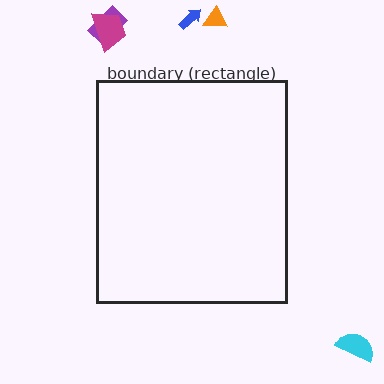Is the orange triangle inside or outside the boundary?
Outside.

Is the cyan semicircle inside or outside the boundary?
Outside.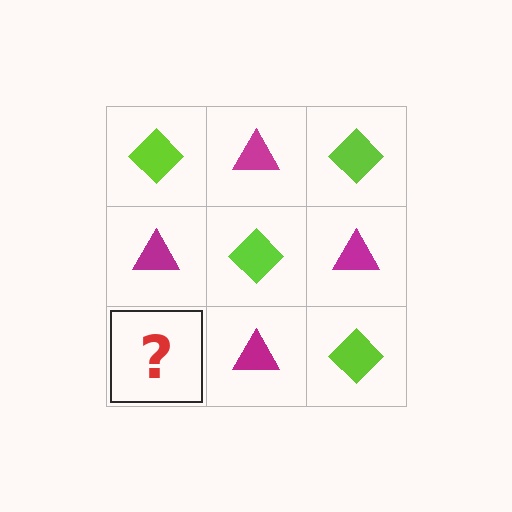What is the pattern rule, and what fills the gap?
The rule is that it alternates lime diamond and magenta triangle in a checkerboard pattern. The gap should be filled with a lime diamond.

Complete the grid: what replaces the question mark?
The question mark should be replaced with a lime diamond.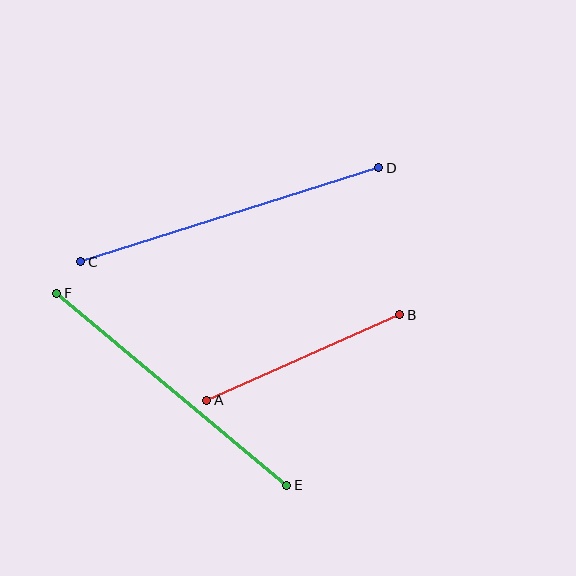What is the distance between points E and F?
The distance is approximately 299 pixels.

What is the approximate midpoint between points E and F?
The midpoint is at approximately (172, 389) pixels.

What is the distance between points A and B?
The distance is approximately 211 pixels.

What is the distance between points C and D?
The distance is approximately 312 pixels.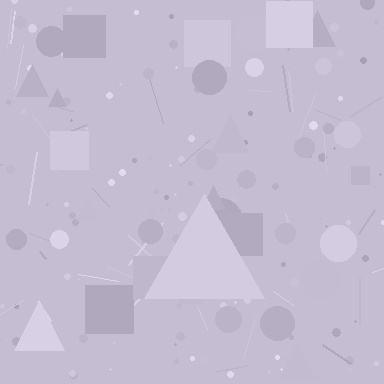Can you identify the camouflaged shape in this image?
The camouflaged shape is a triangle.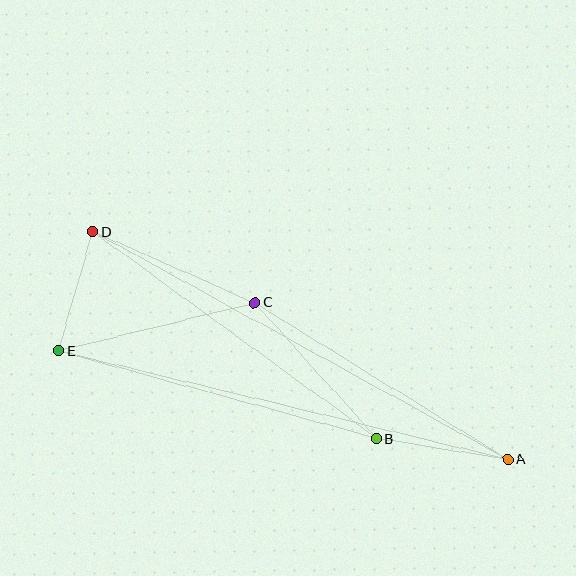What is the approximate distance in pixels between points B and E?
The distance between B and E is approximately 329 pixels.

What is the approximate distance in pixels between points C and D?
The distance between C and D is approximately 177 pixels.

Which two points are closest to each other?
Points D and E are closest to each other.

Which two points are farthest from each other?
Points A and D are farthest from each other.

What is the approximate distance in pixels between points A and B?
The distance between A and B is approximately 133 pixels.